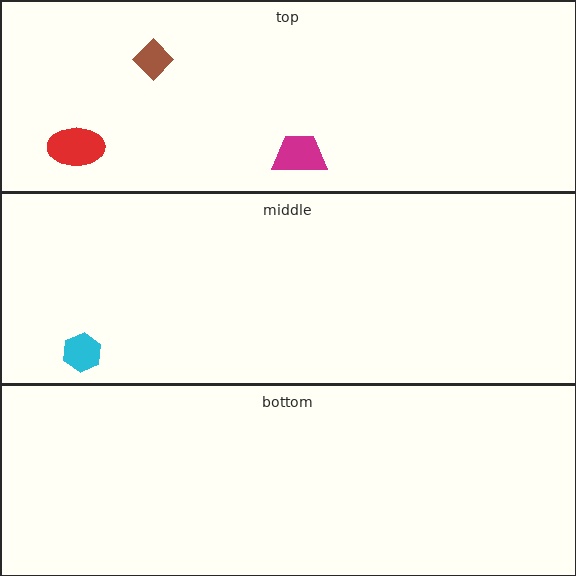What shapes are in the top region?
The red ellipse, the brown diamond, the magenta trapezoid.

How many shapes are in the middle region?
1.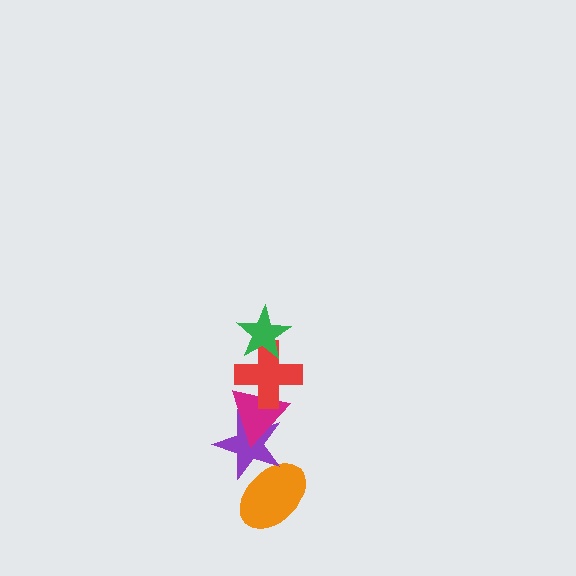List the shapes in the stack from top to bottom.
From top to bottom: the green star, the red cross, the magenta triangle, the purple star, the orange ellipse.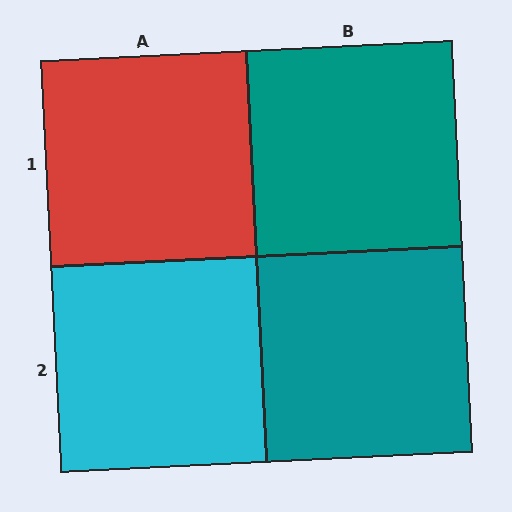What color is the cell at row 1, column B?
Teal.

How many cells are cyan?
1 cell is cyan.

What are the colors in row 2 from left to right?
Cyan, teal.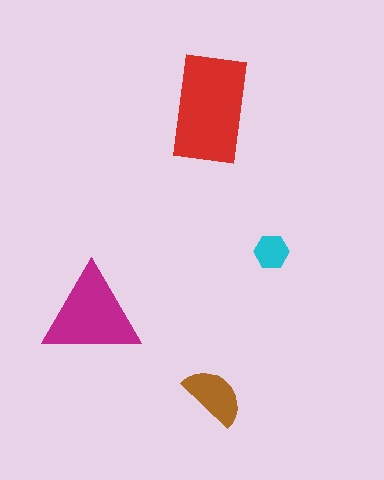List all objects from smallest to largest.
The cyan hexagon, the brown semicircle, the magenta triangle, the red rectangle.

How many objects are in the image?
There are 4 objects in the image.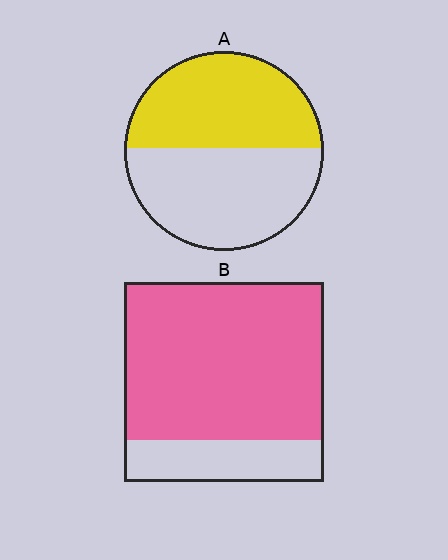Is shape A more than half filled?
Roughly half.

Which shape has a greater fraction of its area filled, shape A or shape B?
Shape B.